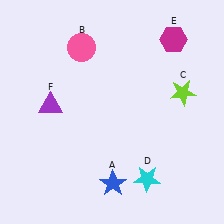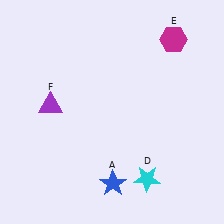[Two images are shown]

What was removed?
The pink circle (B), the lime star (C) were removed in Image 2.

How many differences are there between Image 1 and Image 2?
There are 2 differences between the two images.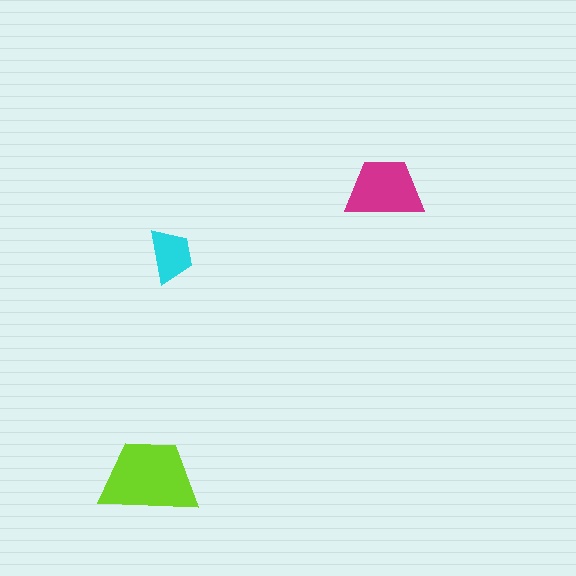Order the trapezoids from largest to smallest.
the lime one, the magenta one, the cyan one.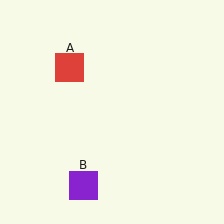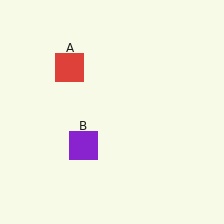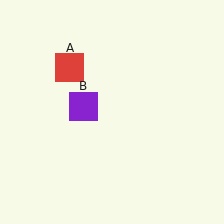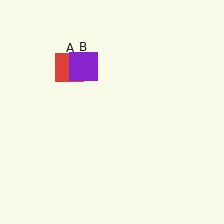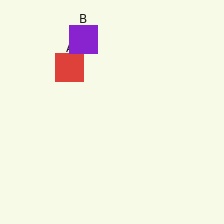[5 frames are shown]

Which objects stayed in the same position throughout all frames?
Red square (object A) remained stationary.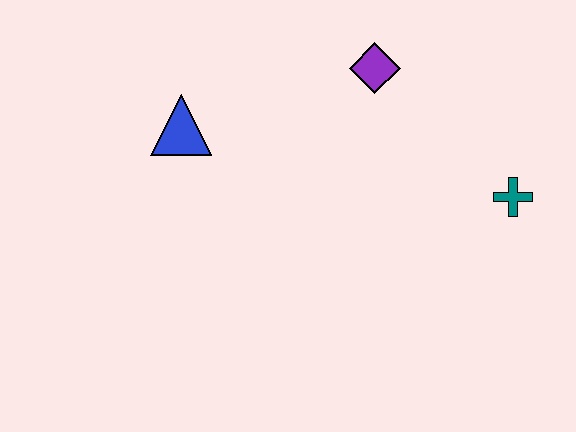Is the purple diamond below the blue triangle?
No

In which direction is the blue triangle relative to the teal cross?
The blue triangle is to the left of the teal cross.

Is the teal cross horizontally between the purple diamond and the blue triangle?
No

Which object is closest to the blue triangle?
The purple diamond is closest to the blue triangle.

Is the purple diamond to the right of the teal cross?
No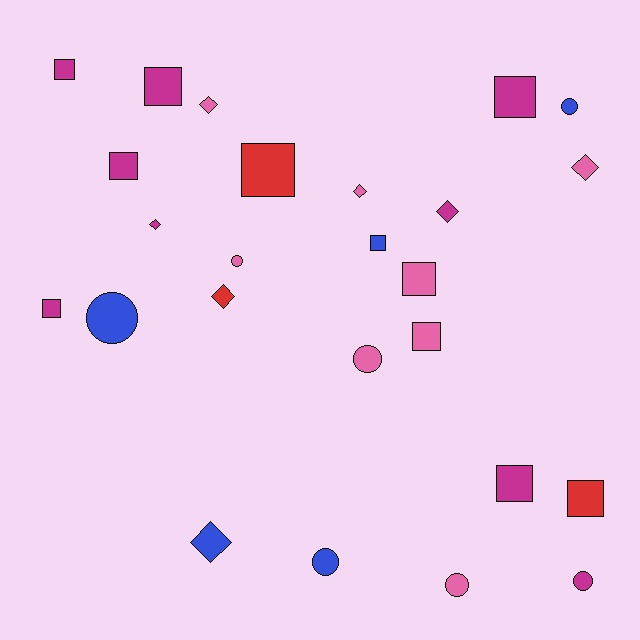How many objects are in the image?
There are 25 objects.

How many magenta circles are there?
There is 1 magenta circle.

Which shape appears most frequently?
Square, with 11 objects.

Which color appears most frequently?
Magenta, with 9 objects.